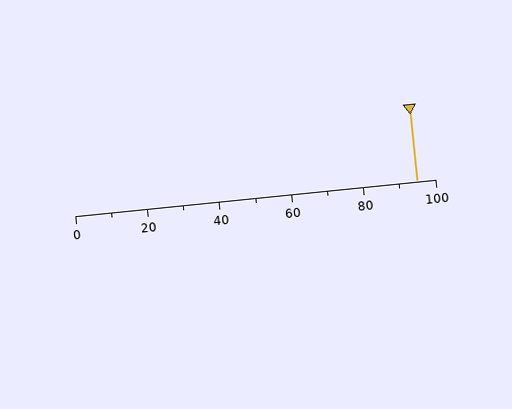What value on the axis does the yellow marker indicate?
The marker indicates approximately 95.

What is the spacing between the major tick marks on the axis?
The major ticks are spaced 20 apart.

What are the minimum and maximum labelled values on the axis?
The axis runs from 0 to 100.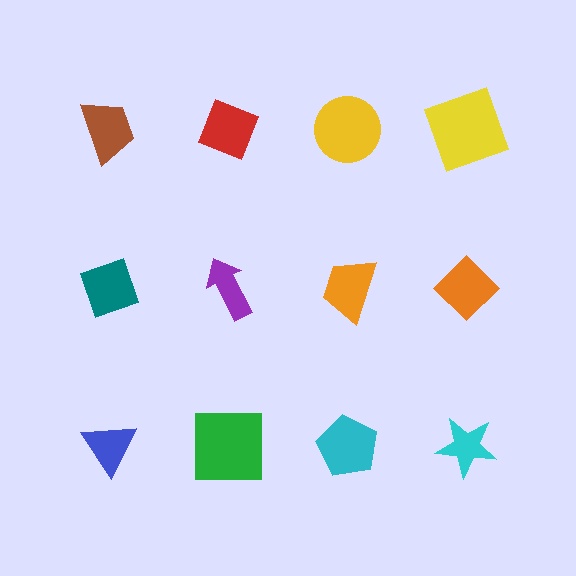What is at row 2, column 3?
An orange trapezoid.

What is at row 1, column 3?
A yellow circle.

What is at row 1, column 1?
A brown trapezoid.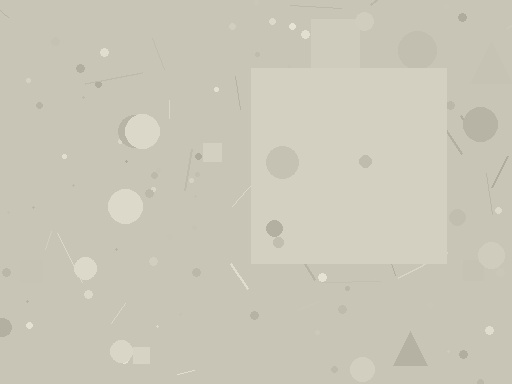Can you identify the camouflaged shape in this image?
The camouflaged shape is a square.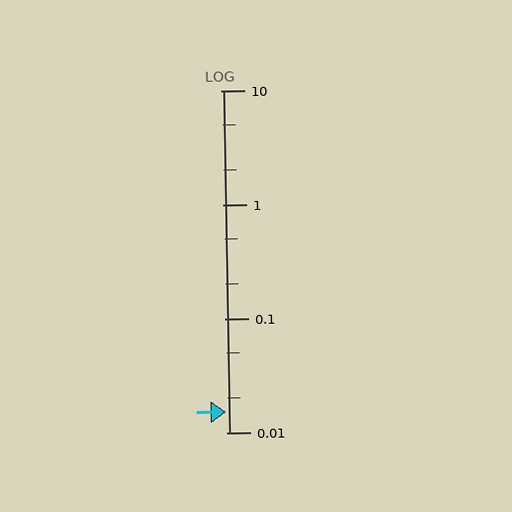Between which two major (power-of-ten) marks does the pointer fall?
The pointer is between 0.01 and 0.1.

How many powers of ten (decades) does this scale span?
The scale spans 3 decades, from 0.01 to 10.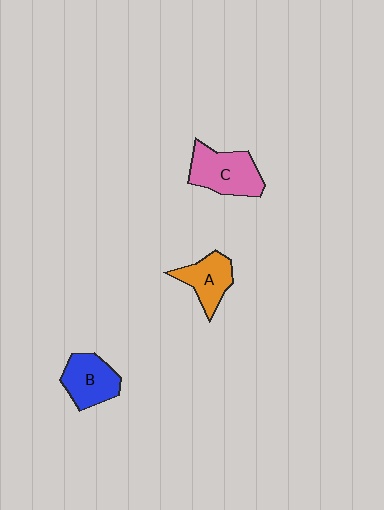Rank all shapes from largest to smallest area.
From largest to smallest: C (pink), B (blue), A (orange).